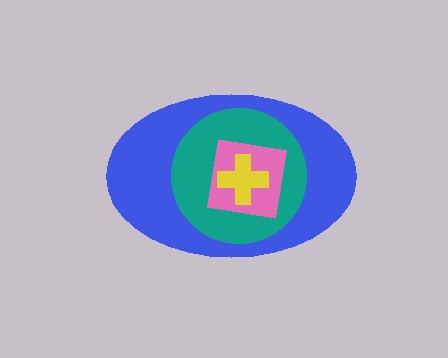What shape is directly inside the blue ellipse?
The teal circle.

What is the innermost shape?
The yellow cross.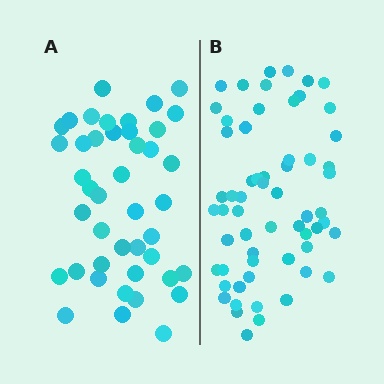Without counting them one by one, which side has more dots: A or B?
Region B (the right region) has more dots.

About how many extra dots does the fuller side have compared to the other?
Region B has approximately 15 more dots than region A.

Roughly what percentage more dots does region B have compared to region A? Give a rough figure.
About 40% more.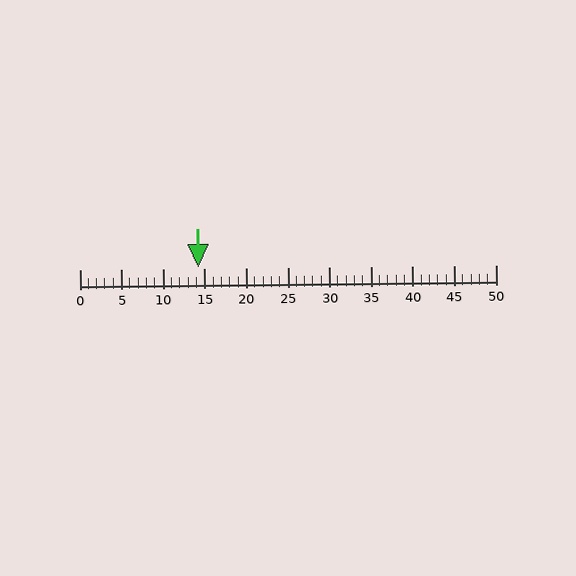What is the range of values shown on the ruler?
The ruler shows values from 0 to 50.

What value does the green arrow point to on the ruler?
The green arrow points to approximately 14.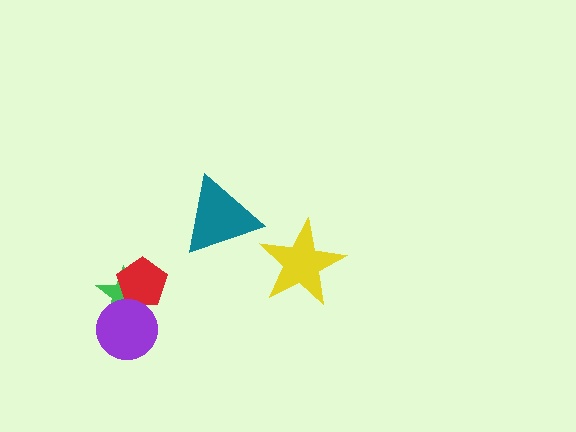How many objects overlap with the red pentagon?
2 objects overlap with the red pentagon.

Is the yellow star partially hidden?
No, no other shape covers it.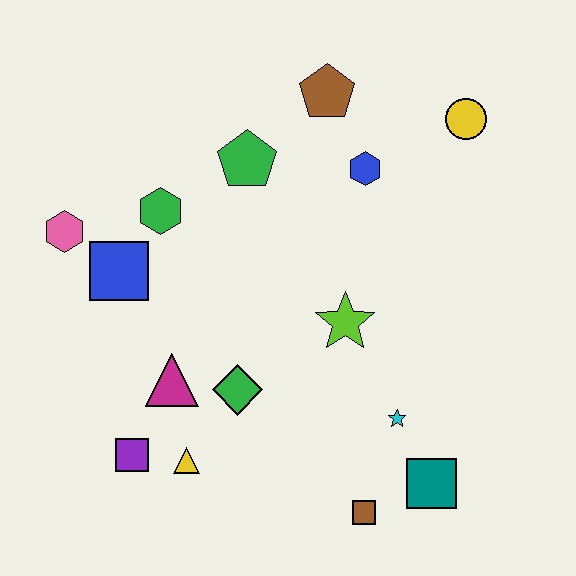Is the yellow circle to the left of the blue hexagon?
No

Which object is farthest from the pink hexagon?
The teal square is farthest from the pink hexagon.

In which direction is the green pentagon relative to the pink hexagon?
The green pentagon is to the right of the pink hexagon.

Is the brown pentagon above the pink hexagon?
Yes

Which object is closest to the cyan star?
The teal square is closest to the cyan star.